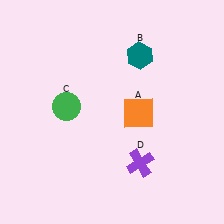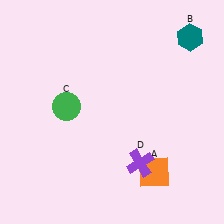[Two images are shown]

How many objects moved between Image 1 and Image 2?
2 objects moved between the two images.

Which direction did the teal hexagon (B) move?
The teal hexagon (B) moved right.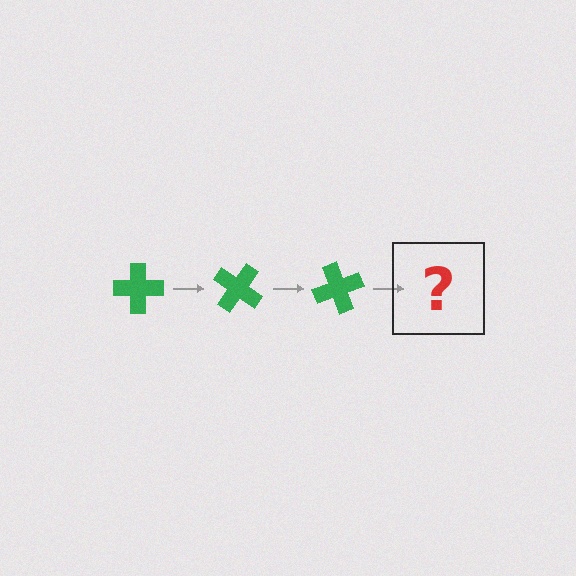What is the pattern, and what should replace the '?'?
The pattern is that the cross rotates 35 degrees each step. The '?' should be a green cross rotated 105 degrees.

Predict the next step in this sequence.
The next step is a green cross rotated 105 degrees.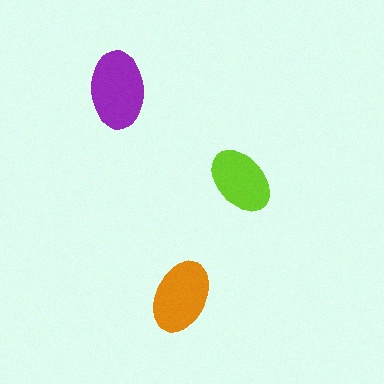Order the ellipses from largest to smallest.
the purple one, the orange one, the lime one.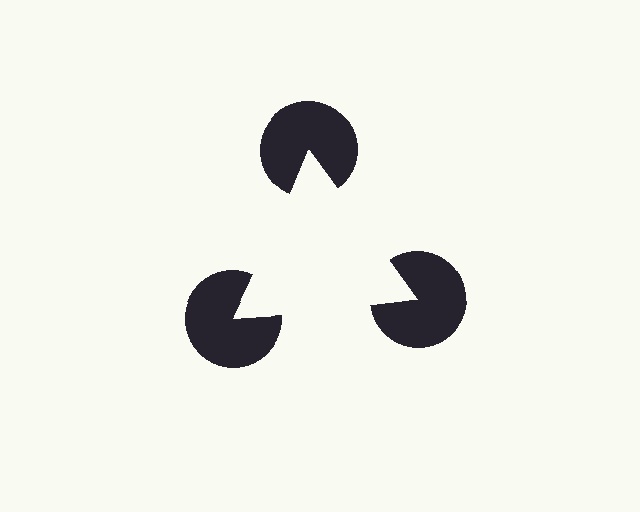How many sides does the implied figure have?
3 sides.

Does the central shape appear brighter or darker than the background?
It typically appears slightly brighter than the background, even though no actual brightness change is drawn.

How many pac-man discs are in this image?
There are 3 — one at each vertex of the illusory triangle.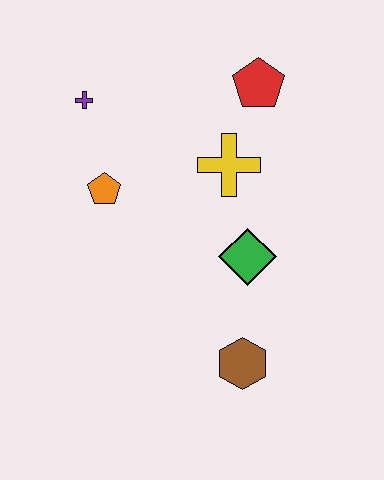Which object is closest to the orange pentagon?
The purple cross is closest to the orange pentagon.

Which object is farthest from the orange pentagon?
The brown hexagon is farthest from the orange pentagon.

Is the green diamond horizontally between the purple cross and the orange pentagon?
No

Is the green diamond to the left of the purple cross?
No